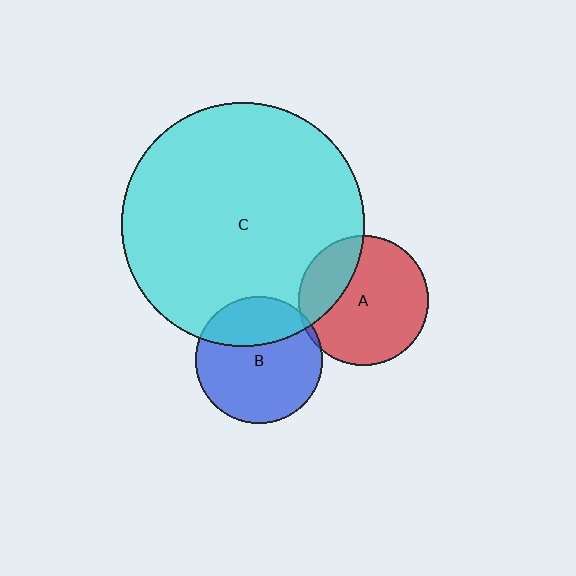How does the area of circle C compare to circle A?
Approximately 3.5 times.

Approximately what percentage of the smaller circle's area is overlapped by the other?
Approximately 5%.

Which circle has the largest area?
Circle C (cyan).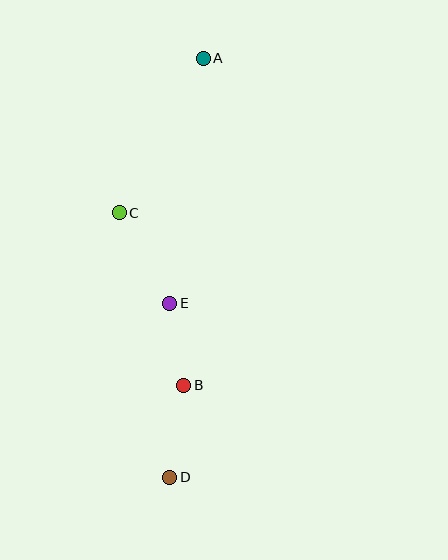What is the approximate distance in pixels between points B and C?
The distance between B and C is approximately 184 pixels.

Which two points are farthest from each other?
Points A and D are farthest from each other.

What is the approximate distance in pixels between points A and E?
The distance between A and E is approximately 247 pixels.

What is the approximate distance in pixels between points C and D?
The distance between C and D is approximately 269 pixels.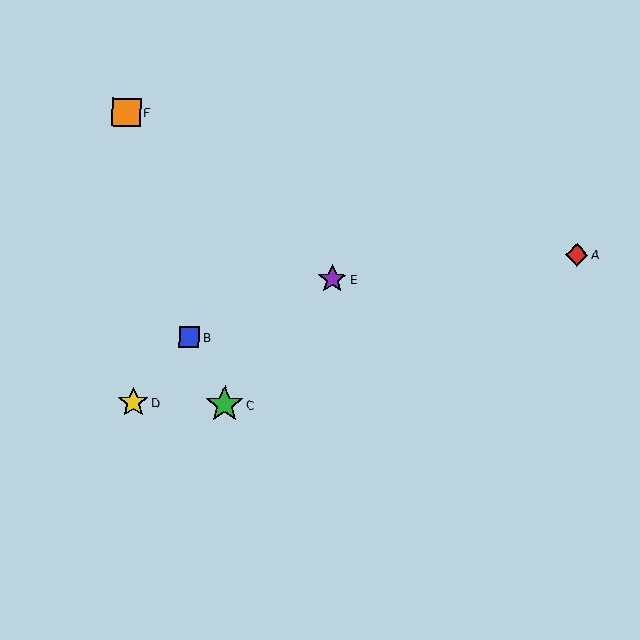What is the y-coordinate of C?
Object C is at y≈404.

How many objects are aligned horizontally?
2 objects (C, D) are aligned horizontally.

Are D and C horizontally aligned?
Yes, both are at y≈403.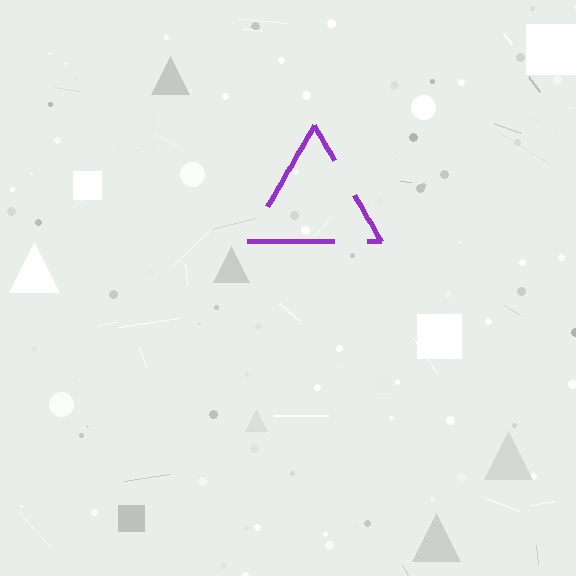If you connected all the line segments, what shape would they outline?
They would outline a triangle.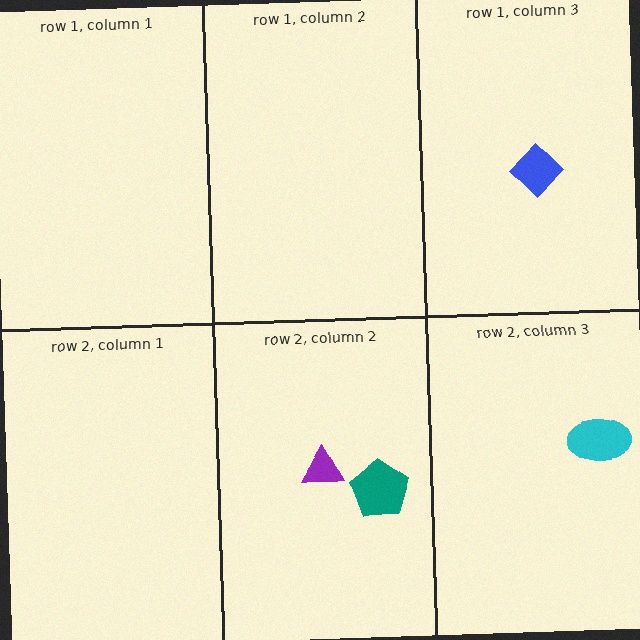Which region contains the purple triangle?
The row 2, column 2 region.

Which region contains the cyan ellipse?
The row 2, column 3 region.